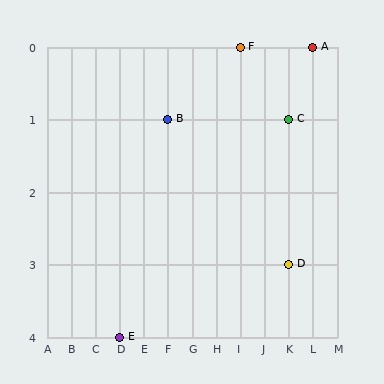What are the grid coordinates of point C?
Point C is at grid coordinates (K, 1).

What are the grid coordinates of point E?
Point E is at grid coordinates (D, 4).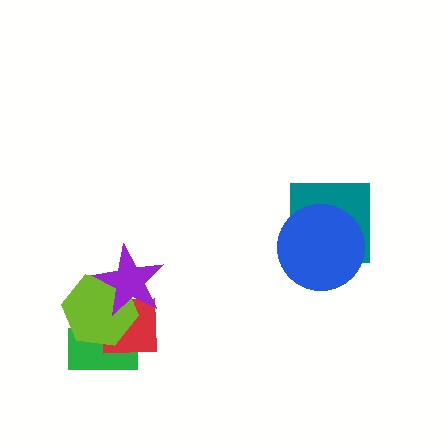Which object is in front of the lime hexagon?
The purple star is in front of the lime hexagon.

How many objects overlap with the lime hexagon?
3 objects overlap with the lime hexagon.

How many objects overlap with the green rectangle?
2 objects overlap with the green rectangle.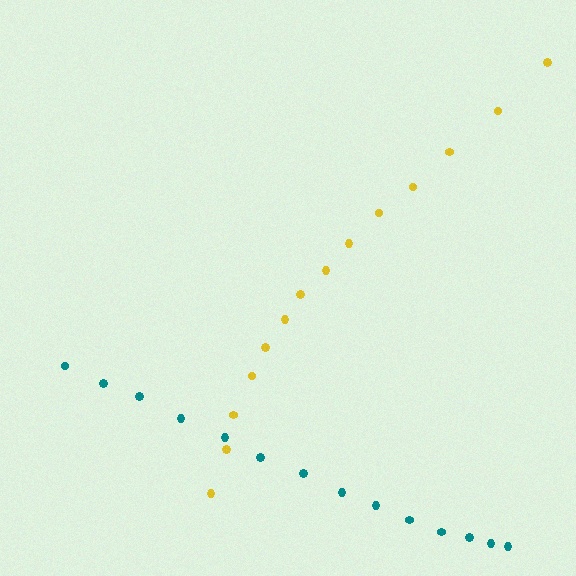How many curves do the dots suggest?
There are 2 distinct paths.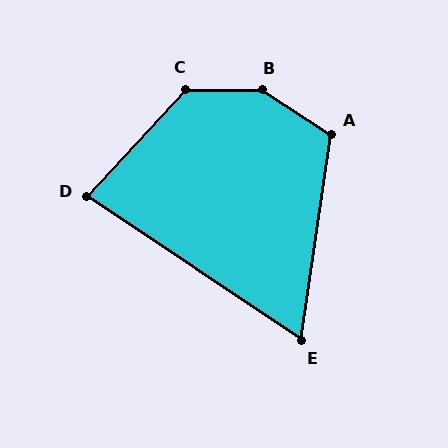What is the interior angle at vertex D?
Approximately 81 degrees (acute).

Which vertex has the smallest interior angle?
E, at approximately 64 degrees.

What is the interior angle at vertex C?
Approximately 133 degrees (obtuse).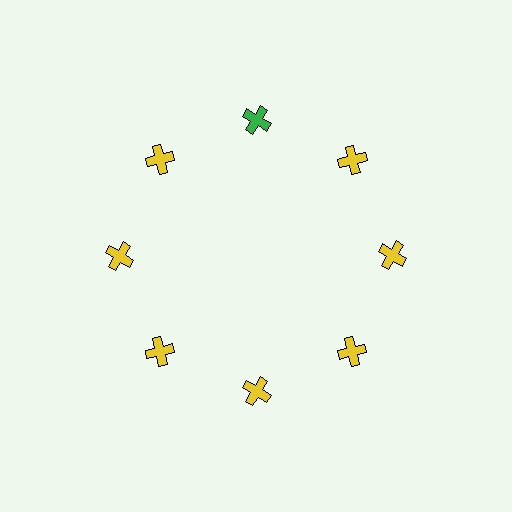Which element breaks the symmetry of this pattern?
The green cross at roughly the 12 o'clock position breaks the symmetry. All other shapes are yellow crosses.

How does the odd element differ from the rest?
It has a different color: green instead of yellow.